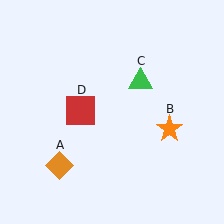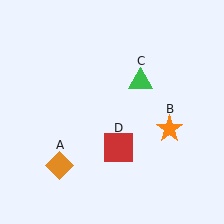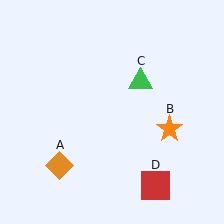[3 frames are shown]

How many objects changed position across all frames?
1 object changed position: red square (object D).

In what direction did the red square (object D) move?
The red square (object D) moved down and to the right.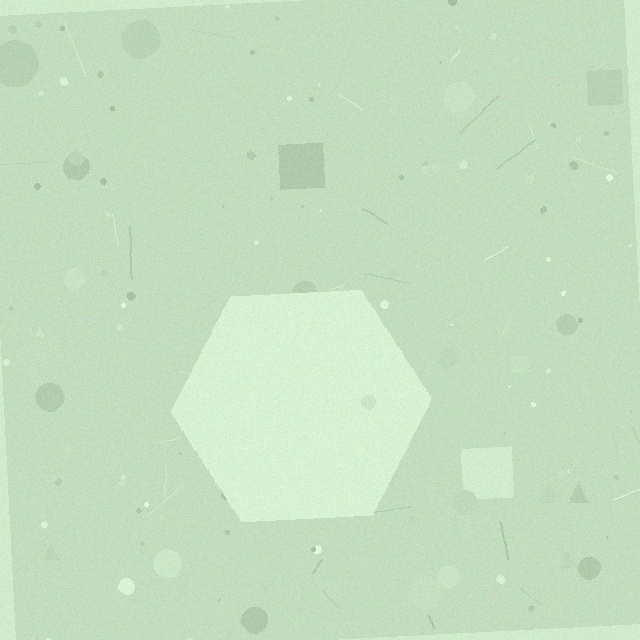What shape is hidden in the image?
A hexagon is hidden in the image.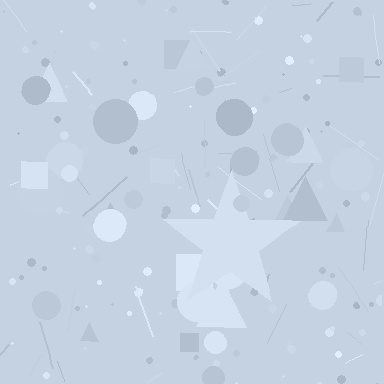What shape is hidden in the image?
A star is hidden in the image.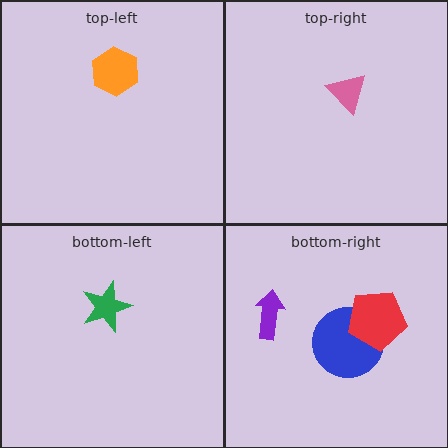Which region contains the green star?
The bottom-left region.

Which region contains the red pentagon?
The bottom-right region.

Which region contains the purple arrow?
The bottom-right region.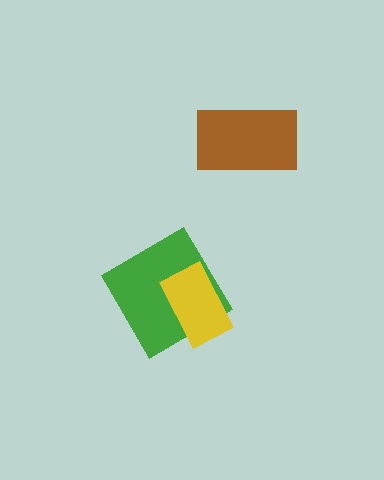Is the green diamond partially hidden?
Yes, it is partially covered by another shape.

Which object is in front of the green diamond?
The yellow rectangle is in front of the green diamond.